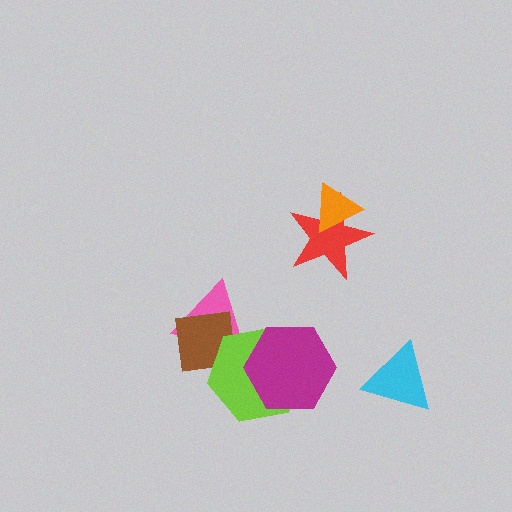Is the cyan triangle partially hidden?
No, no other shape covers it.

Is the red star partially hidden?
Yes, it is partially covered by another shape.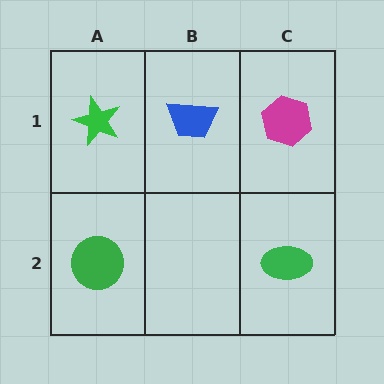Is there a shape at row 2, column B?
No, that cell is empty.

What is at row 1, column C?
A magenta hexagon.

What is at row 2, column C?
A green ellipse.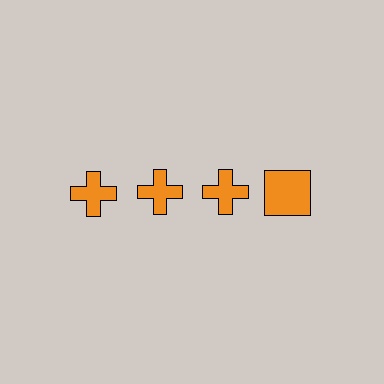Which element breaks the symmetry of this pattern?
The orange square in the top row, second from right column breaks the symmetry. All other shapes are orange crosses.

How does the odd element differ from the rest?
It has a different shape: square instead of cross.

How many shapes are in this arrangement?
There are 4 shapes arranged in a grid pattern.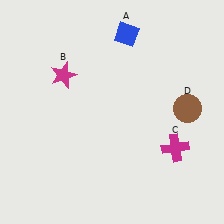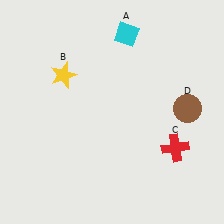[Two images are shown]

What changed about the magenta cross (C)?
In Image 1, C is magenta. In Image 2, it changed to red.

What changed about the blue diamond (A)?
In Image 1, A is blue. In Image 2, it changed to cyan.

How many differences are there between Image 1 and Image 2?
There are 3 differences between the two images.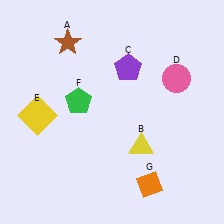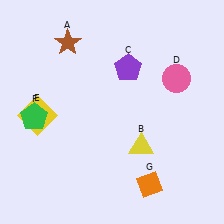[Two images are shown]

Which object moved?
The green pentagon (F) moved left.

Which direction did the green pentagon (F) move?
The green pentagon (F) moved left.